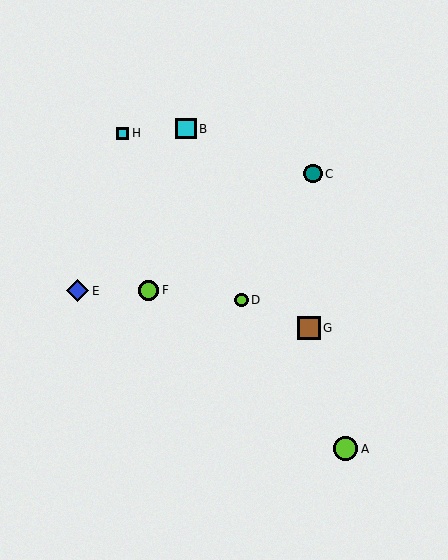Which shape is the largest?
The lime circle (labeled A) is the largest.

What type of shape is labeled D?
Shape D is a lime circle.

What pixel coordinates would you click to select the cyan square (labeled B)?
Click at (186, 129) to select the cyan square B.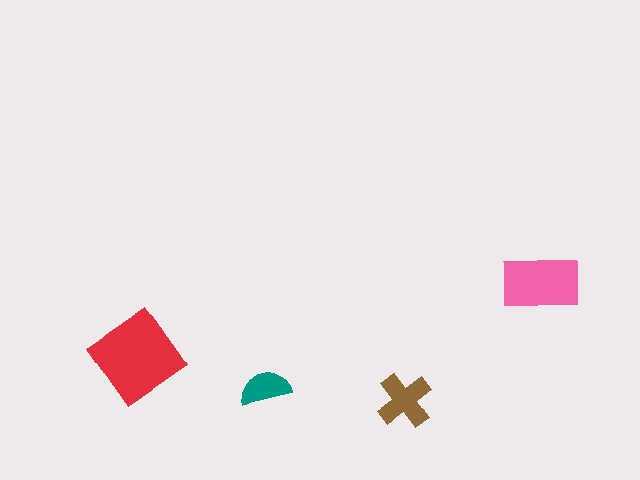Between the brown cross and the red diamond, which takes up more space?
The red diamond.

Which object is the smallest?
The teal semicircle.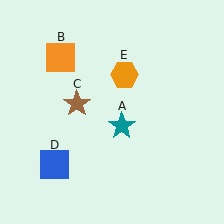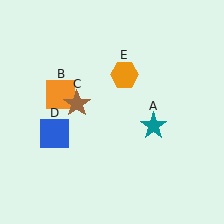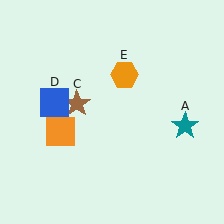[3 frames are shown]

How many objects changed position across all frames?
3 objects changed position: teal star (object A), orange square (object B), blue square (object D).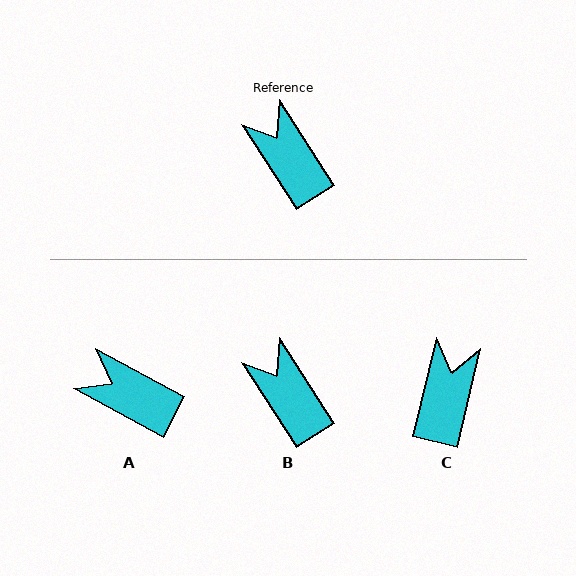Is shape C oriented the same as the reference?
No, it is off by about 46 degrees.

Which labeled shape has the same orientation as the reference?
B.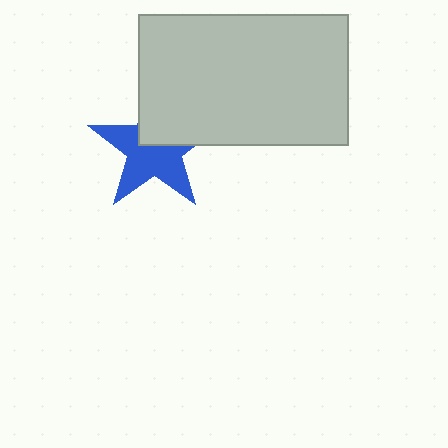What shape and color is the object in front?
The object in front is a light gray rectangle.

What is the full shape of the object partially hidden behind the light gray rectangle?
The partially hidden object is a blue star.